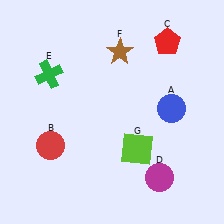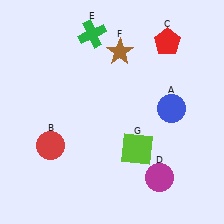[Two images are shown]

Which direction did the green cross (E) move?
The green cross (E) moved right.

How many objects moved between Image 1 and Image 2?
1 object moved between the two images.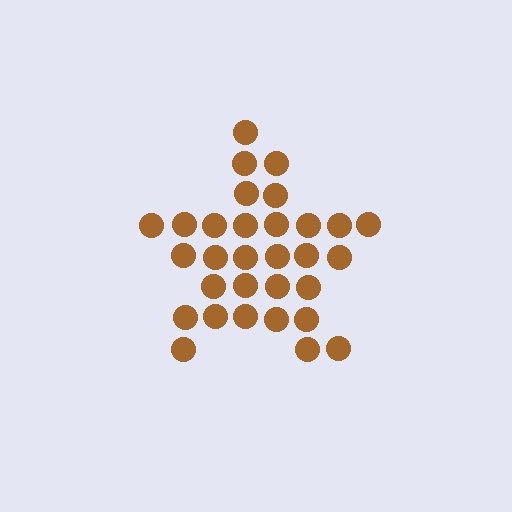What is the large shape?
The large shape is a star.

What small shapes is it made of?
It is made of small circles.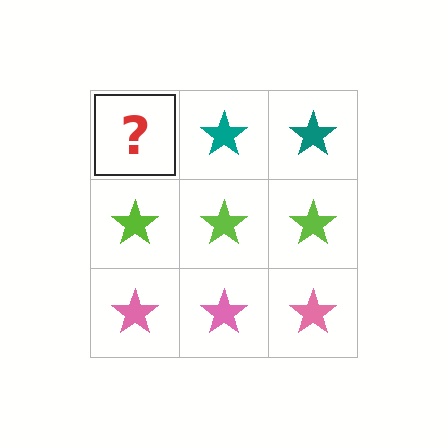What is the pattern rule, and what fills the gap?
The rule is that each row has a consistent color. The gap should be filled with a teal star.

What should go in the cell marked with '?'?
The missing cell should contain a teal star.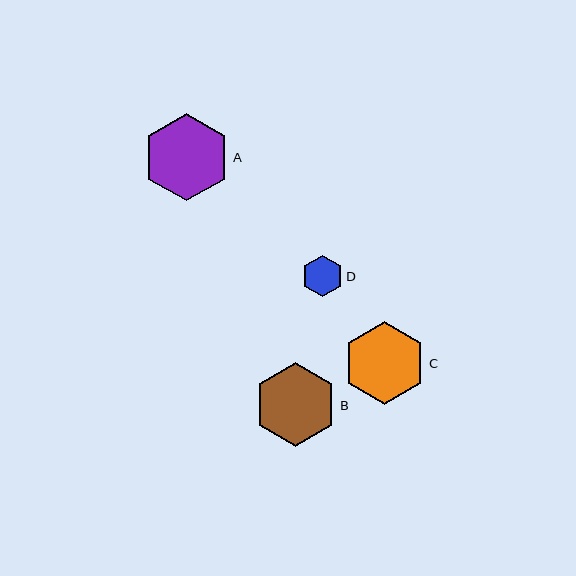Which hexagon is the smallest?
Hexagon D is the smallest with a size of approximately 42 pixels.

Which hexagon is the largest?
Hexagon A is the largest with a size of approximately 87 pixels.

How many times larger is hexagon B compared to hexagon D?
Hexagon B is approximately 2.0 times the size of hexagon D.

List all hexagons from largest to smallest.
From largest to smallest: A, B, C, D.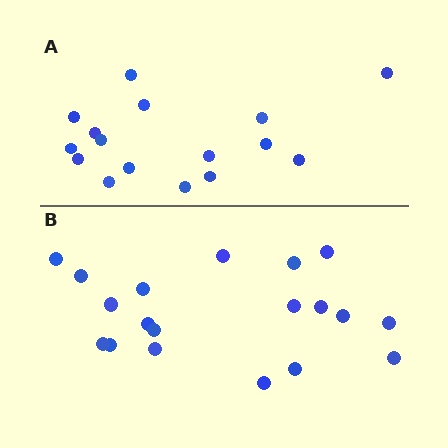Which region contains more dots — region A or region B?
Region B (the bottom region) has more dots.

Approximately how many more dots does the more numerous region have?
Region B has just a few more — roughly 2 or 3 more dots than region A.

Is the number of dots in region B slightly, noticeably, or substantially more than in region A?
Region B has only slightly more — the two regions are fairly close. The ratio is roughly 1.2 to 1.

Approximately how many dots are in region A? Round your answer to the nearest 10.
About 20 dots. (The exact count is 16, which rounds to 20.)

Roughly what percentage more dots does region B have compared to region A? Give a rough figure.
About 20% more.